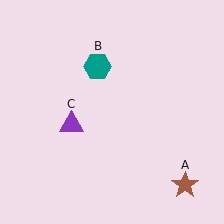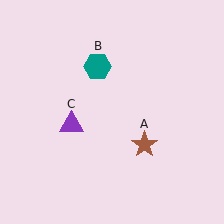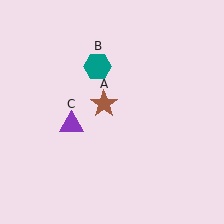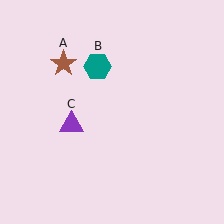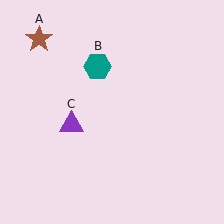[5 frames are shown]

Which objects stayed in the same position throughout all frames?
Teal hexagon (object B) and purple triangle (object C) remained stationary.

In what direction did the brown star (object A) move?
The brown star (object A) moved up and to the left.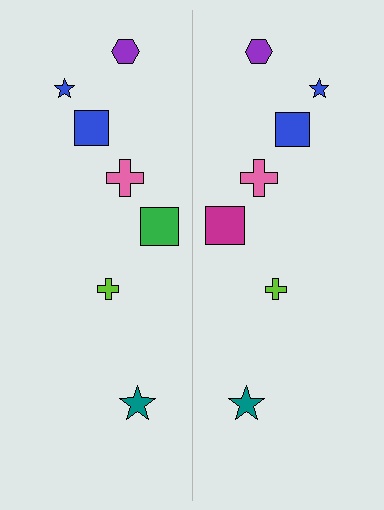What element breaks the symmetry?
The magenta square on the right side breaks the symmetry — its mirror counterpart is green.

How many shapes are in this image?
There are 14 shapes in this image.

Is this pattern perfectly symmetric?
No, the pattern is not perfectly symmetric. The magenta square on the right side breaks the symmetry — its mirror counterpart is green.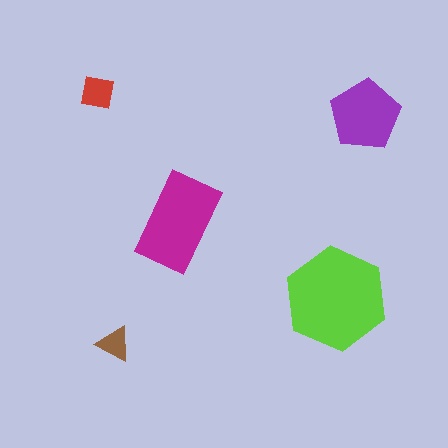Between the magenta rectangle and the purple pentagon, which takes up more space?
The magenta rectangle.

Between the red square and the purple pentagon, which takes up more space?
The purple pentagon.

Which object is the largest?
The lime hexagon.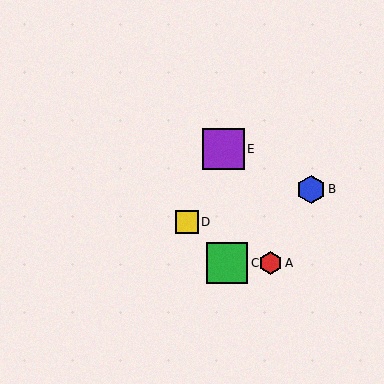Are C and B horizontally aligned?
No, C is at y≈263 and B is at y≈190.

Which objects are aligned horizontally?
Objects A, C are aligned horizontally.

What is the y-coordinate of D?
Object D is at y≈222.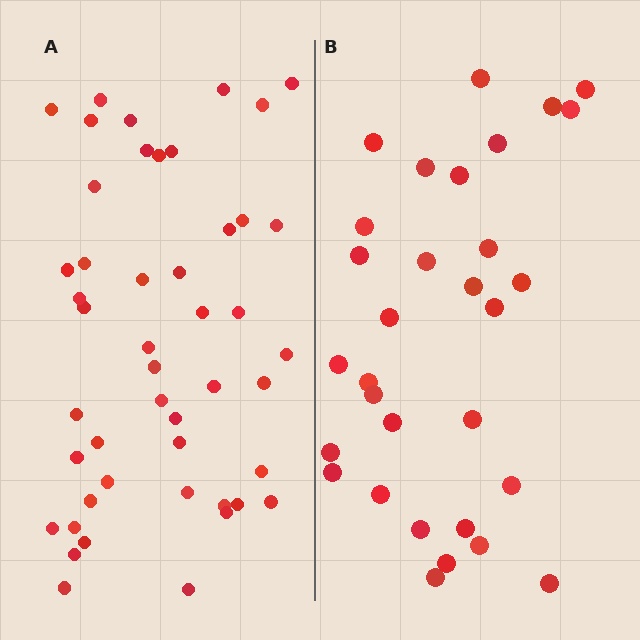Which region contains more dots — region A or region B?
Region A (the left region) has more dots.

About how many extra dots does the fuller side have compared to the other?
Region A has approximately 15 more dots than region B.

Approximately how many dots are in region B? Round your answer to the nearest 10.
About 30 dots. (The exact count is 31, which rounds to 30.)